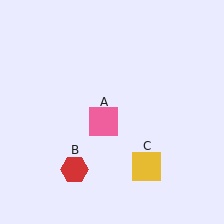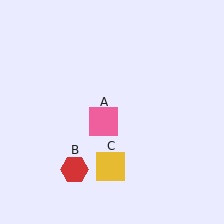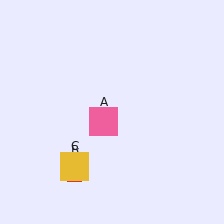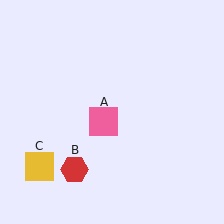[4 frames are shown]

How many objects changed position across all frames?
1 object changed position: yellow square (object C).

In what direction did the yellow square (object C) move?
The yellow square (object C) moved left.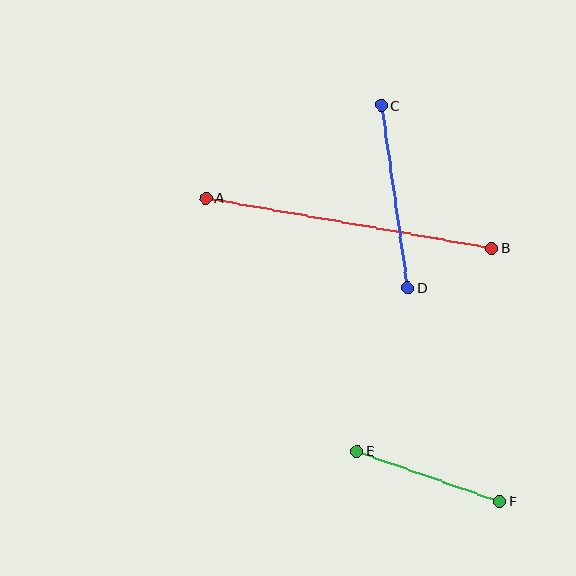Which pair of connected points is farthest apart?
Points A and B are farthest apart.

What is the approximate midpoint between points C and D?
The midpoint is at approximately (395, 196) pixels.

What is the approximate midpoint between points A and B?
The midpoint is at approximately (349, 223) pixels.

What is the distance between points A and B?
The distance is approximately 291 pixels.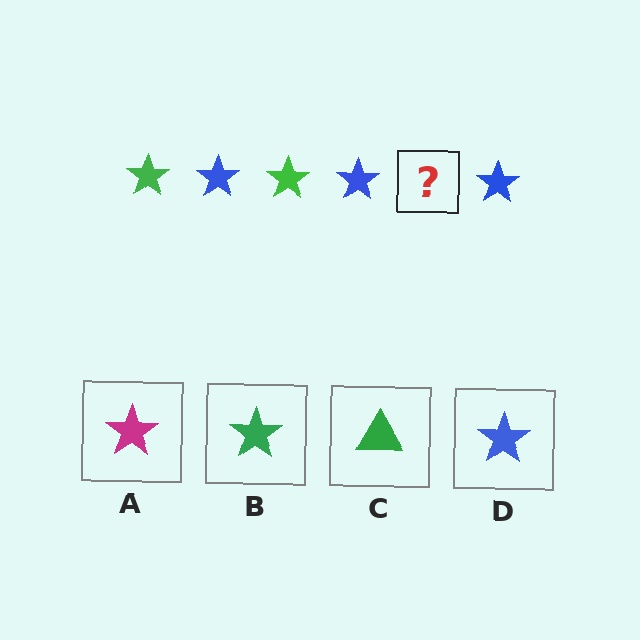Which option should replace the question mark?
Option B.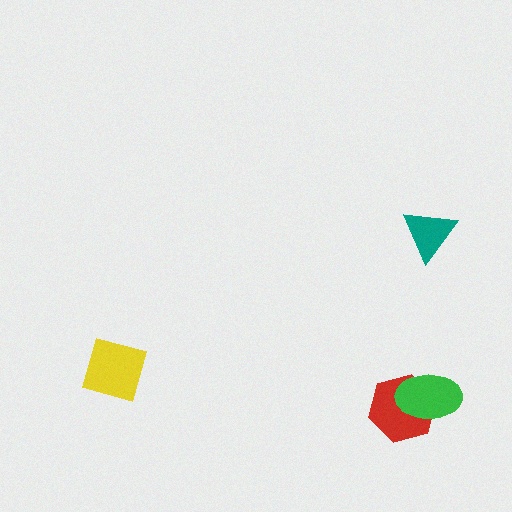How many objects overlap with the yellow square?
0 objects overlap with the yellow square.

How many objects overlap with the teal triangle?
0 objects overlap with the teal triangle.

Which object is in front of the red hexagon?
The green ellipse is in front of the red hexagon.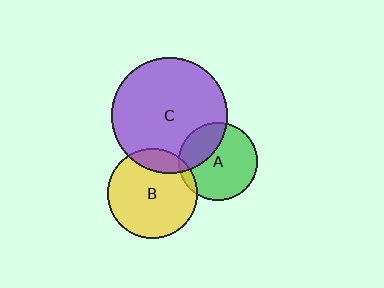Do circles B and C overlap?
Yes.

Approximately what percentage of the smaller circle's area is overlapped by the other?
Approximately 15%.